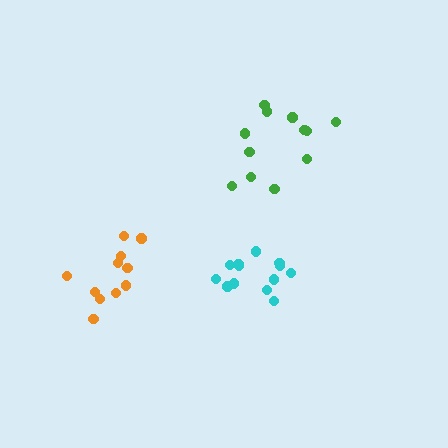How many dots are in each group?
Group 1: 13 dots, Group 2: 12 dots, Group 3: 11 dots (36 total).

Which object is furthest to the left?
The orange cluster is leftmost.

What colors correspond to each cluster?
The clusters are colored: cyan, green, orange.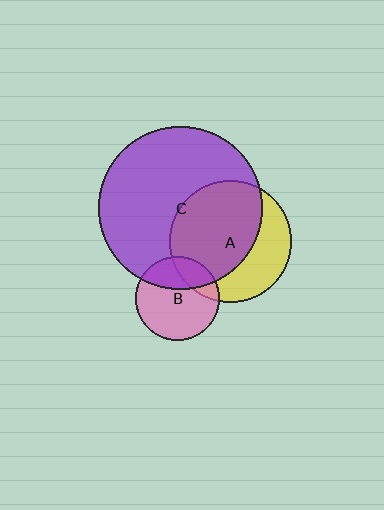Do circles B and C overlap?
Yes.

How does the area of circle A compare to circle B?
Approximately 2.1 times.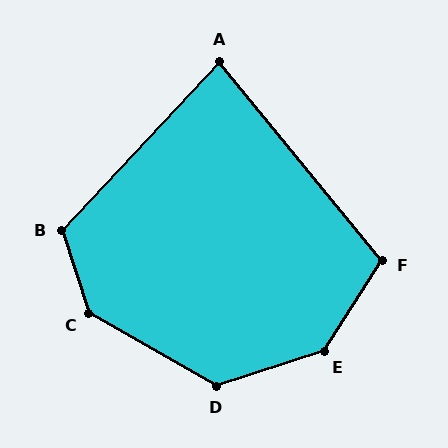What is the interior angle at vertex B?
Approximately 119 degrees (obtuse).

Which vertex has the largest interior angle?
E, at approximately 140 degrees.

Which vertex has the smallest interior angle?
A, at approximately 82 degrees.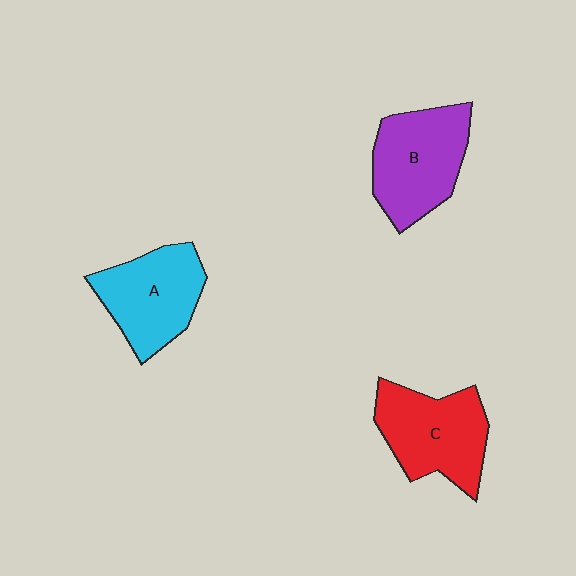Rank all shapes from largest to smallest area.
From largest to smallest: B (purple), C (red), A (cyan).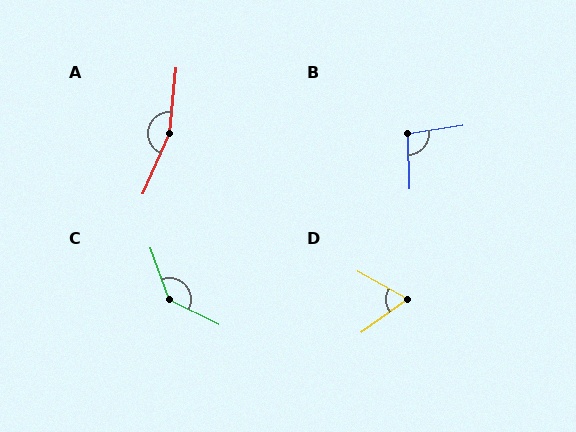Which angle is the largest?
A, at approximately 162 degrees.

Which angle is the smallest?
D, at approximately 65 degrees.